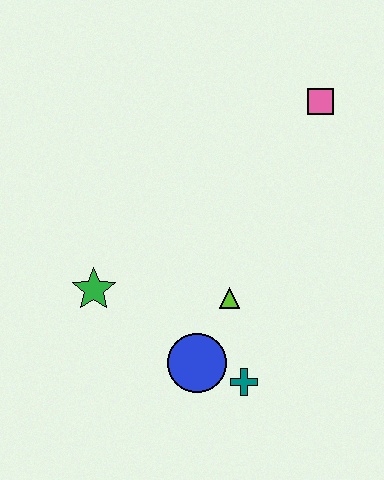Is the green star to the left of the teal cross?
Yes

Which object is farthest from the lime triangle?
The pink square is farthest from the lime triangle.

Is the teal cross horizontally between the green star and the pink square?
Yes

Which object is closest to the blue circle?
The teal cross is closest to the blue circle.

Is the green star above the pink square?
No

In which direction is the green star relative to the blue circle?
The green star is to the left of the blue circle.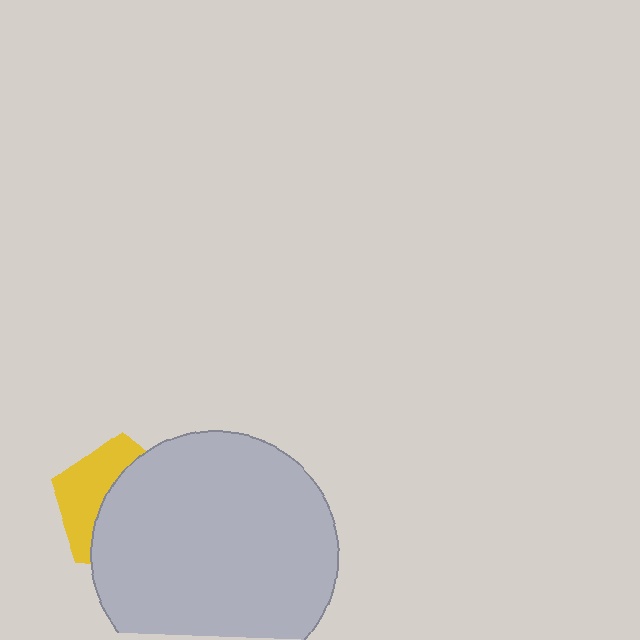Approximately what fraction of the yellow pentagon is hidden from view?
Roughly 61% of the yellow pentagon is hidden behind the light gray circle.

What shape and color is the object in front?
The object in front is a light gray circle.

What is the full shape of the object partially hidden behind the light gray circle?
The partially hidden object is a yellow pentagon.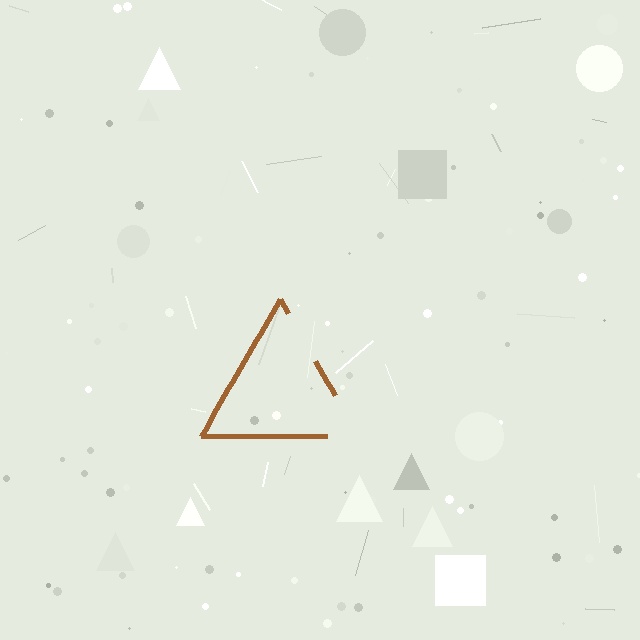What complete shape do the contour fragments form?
The contour fragments form a triangle.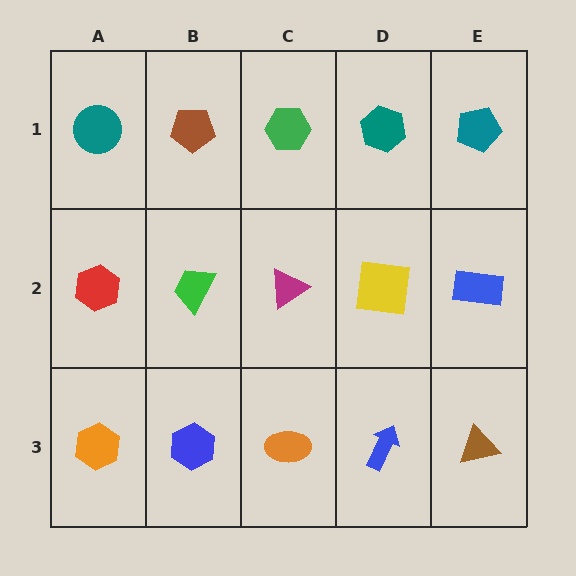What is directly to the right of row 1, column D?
A teal pentagon.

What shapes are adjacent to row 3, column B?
A green trapezoid (row 2, column B), an orange hexagon (row 3, column A), an orange ellipse (row 3, column C).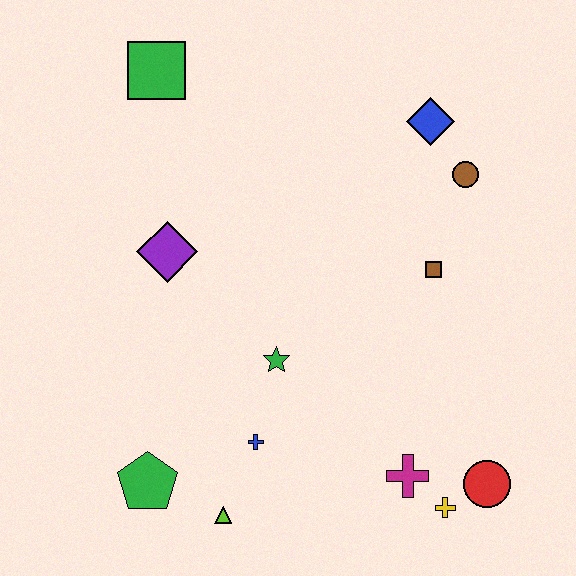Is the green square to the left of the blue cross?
Yes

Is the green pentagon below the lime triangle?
No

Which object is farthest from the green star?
The green square is farthest from the green star.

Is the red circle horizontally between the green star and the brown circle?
No